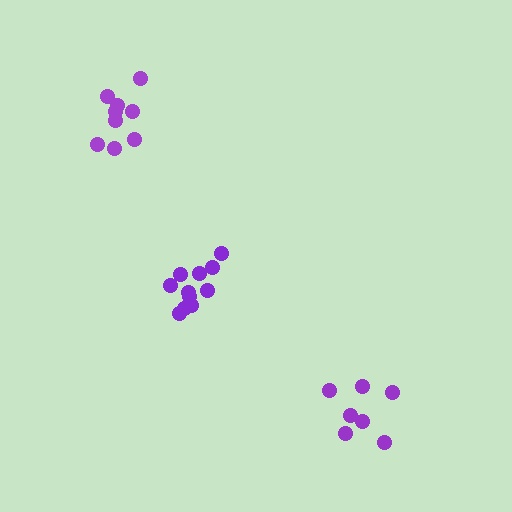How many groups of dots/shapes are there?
There are 3 groups.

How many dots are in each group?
Group 1: 9 dots, Group 2: 11 dots, Group 3: 7 dots (27 total).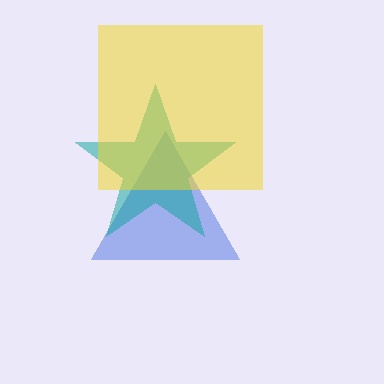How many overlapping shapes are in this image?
There are 3 overlapping shapes in the image.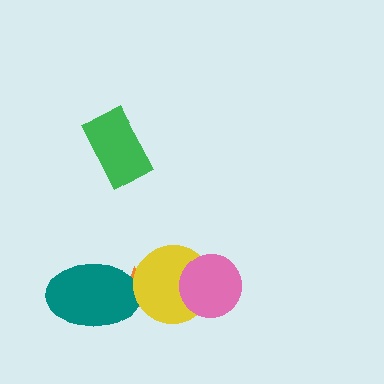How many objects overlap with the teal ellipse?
1 object overlaps with the teal ellipse.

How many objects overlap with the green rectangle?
0 objects overlap with the green rectangle.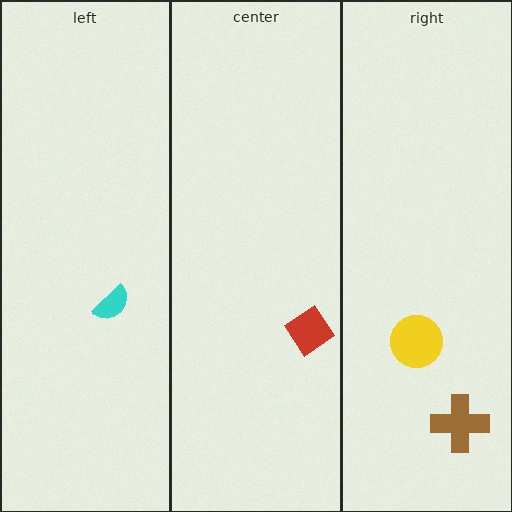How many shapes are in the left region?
1.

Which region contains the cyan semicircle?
The left region.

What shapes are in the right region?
The yellow circle, the brown cross.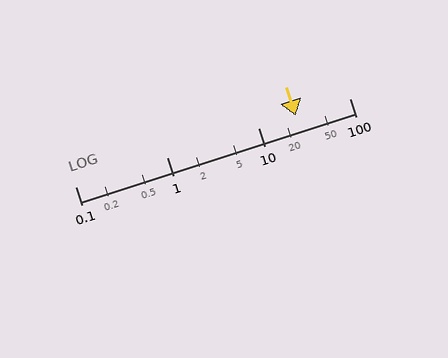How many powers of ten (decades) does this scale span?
The scale spans 3 decades, from 0.1 to 100.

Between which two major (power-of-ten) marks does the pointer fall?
The pointer is between 10 and 100.